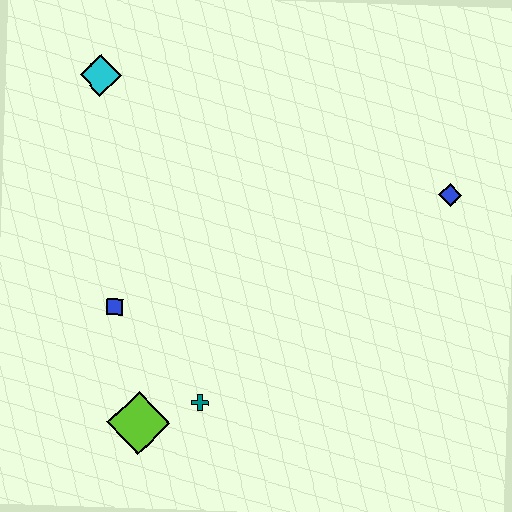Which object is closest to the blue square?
The lime diamond is closest to the blue square.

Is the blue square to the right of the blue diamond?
No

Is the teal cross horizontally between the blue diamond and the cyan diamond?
Yes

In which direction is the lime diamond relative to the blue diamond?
The lime diamond is to the left of the blue diamond.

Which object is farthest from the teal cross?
The cyan diamond is farthest from the teal cross.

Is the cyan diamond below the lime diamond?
No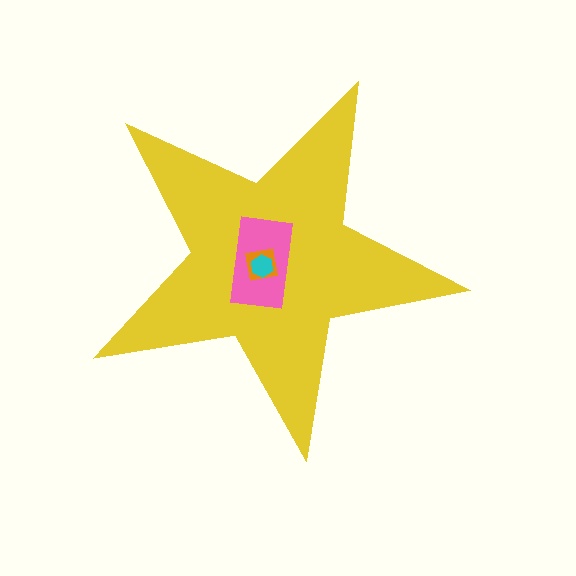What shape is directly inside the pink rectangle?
The orange square.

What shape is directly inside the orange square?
The cyan hexagon.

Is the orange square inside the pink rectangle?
Yes.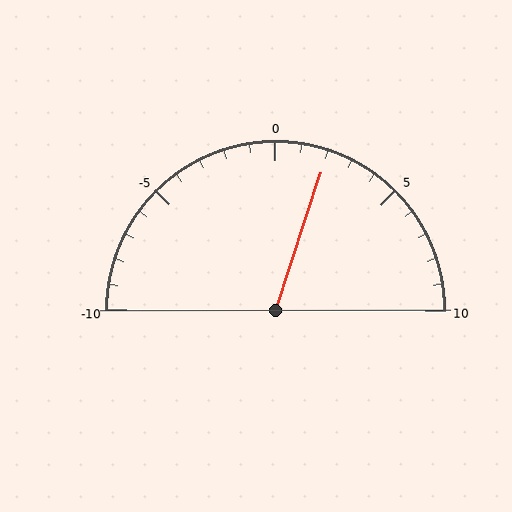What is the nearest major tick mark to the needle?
The nearest major tick mark is 0.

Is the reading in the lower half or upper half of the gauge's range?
The reading is in the upper half of the range (-10 to 10).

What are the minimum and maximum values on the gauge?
The gauge ranges from -10 to 10.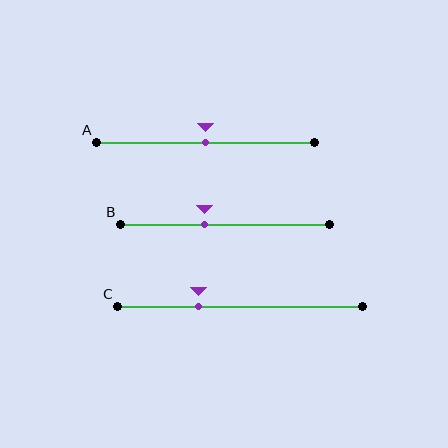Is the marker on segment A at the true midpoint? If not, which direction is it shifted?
Yes, the marker on segment A is at the true midpoint.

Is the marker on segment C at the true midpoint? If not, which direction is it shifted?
No, the marker on segment C is shifted to the left by about 17% of the segment length.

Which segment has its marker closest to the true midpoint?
Segment A has its marker closest to the true midpoint.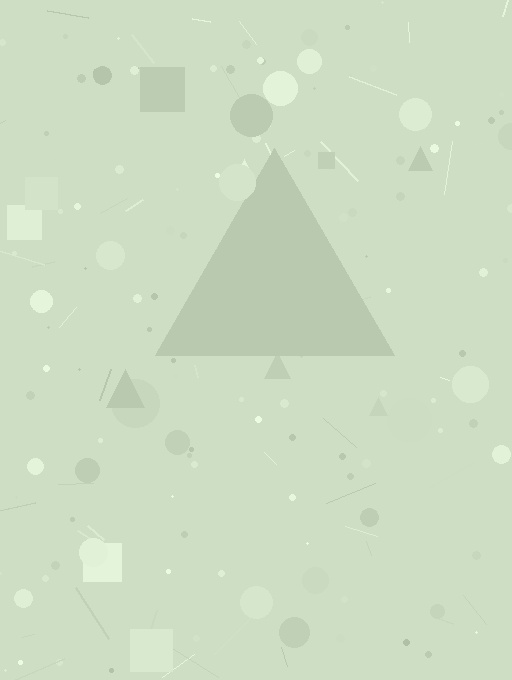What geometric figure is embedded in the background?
A triangle is embedded in the background.